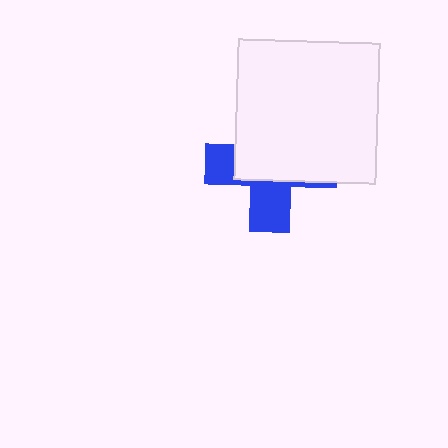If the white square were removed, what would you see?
You would see the complete blue cross.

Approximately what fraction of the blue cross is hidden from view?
Roughly 61% of the blue cross is hidden behind the white square.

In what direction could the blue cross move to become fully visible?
The blue cross could move down. That would shift it out from behind the white square entirely.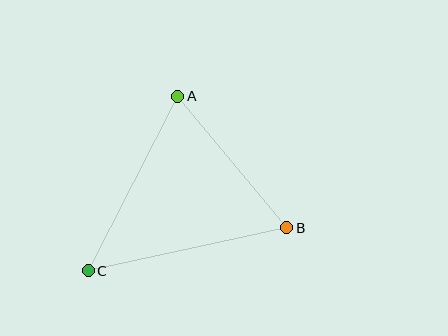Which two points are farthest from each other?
Points B and C are farthest from each other.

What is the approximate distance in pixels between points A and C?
The distance between A and C is approximately 196 pixels.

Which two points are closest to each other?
Points A and B are closest to each other.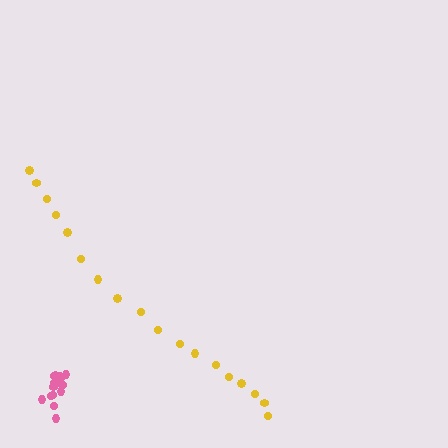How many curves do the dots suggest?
There are 2 distinct paths.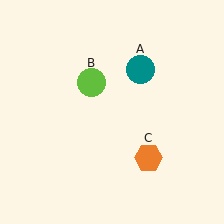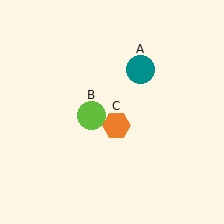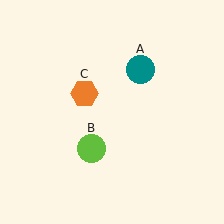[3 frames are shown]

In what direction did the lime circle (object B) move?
The lime circle (object B) moved down.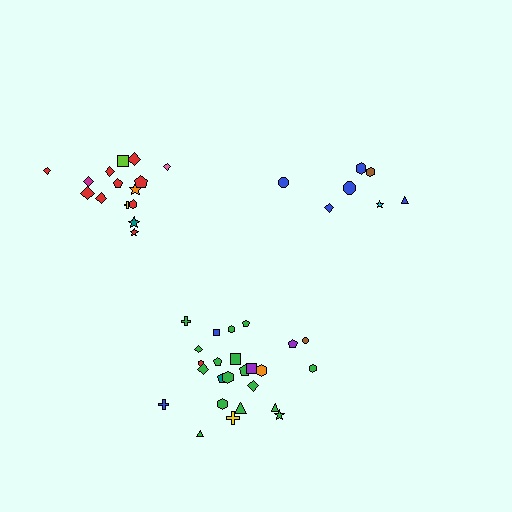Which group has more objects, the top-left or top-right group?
The top-left group.